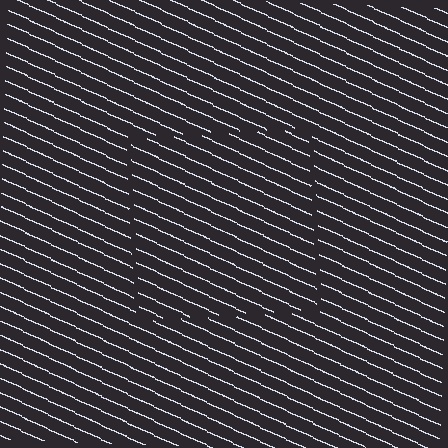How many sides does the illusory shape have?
4 sides — the line-ends trace a square.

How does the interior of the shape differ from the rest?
The interior of the shape contains the same grating, shifted by half a period — the contour is defined by the phase discontinuity where line-ends from the inner and outer gratings abut.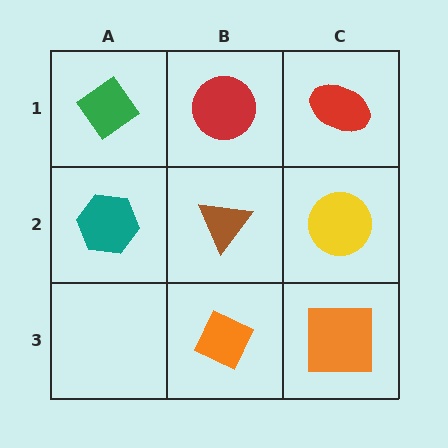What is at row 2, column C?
A yellow circle.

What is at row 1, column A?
A green diamond.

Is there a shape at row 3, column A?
No, that cell is empty.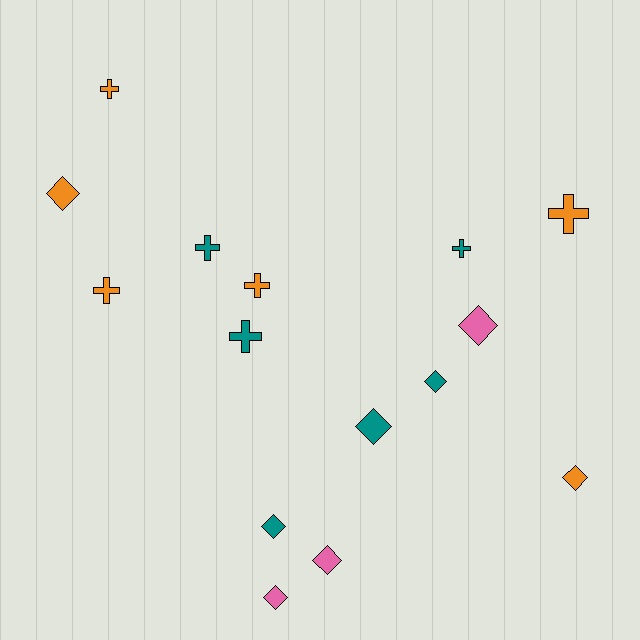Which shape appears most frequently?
Diamond, with 8 objects.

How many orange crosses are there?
There are 4 orange crosses.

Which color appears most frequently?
Orange, with 6 objects.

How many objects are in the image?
There are 15 objects.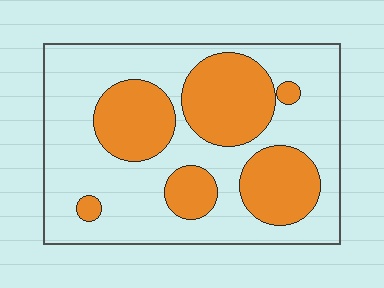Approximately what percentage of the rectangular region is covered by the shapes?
Approximately 35%.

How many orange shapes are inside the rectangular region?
6.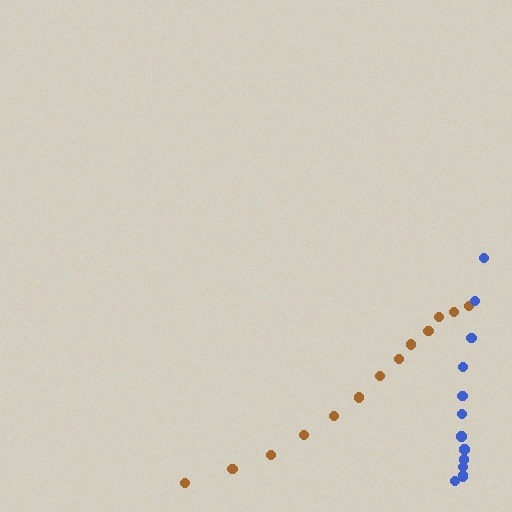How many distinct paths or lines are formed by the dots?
There are 2 distinct paths.